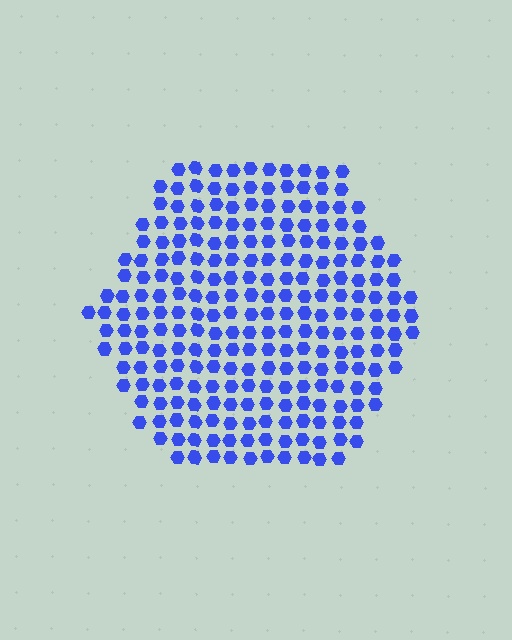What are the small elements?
The small elements are hexagons.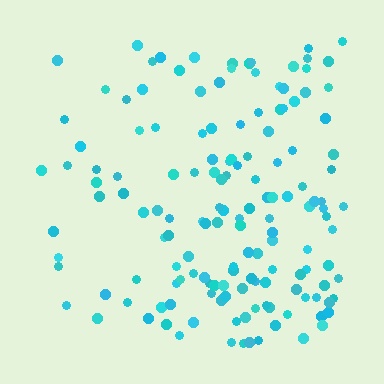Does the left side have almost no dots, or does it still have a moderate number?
Still a moderate number, just noticeably fewer than the right.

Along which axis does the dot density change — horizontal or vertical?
Horizontal.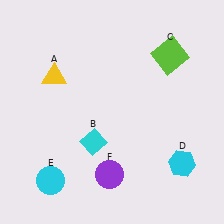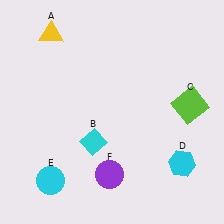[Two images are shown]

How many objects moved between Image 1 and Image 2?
2 objects moved between the two images.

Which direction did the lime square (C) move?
The lime square (C) moved down.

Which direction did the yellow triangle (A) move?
The yellow triangle (A) moved up.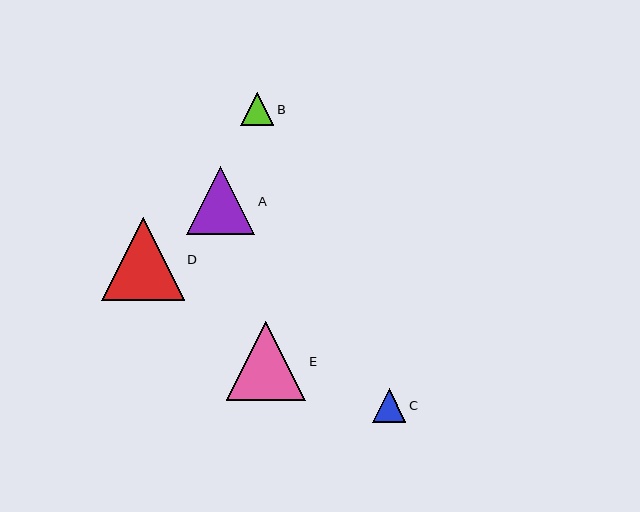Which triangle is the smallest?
Triangle B is the smallest with a size of approximately 33 pixels.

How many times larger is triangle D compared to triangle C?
Triangle D is approximately 2.5 times the size of triangle C.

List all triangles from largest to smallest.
From largest to smallest: D, E, A, C, B.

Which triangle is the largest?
Triangle D is the largest with a size of approximately 83 pixels.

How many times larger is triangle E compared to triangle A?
Triangle E is approximately 1.2 times the size of triangle A.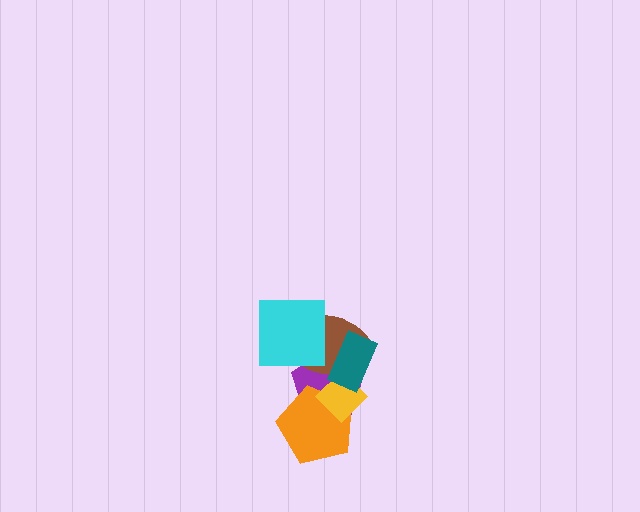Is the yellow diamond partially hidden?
Yes, it is partially covered by another shape.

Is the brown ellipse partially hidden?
Yes, it is partially covered by another shape.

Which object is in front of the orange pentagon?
The yellow diamond is in front of the orange pentagon.